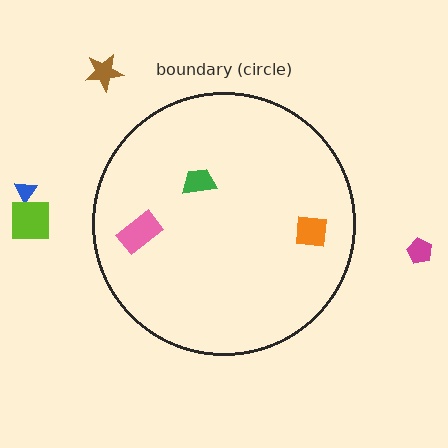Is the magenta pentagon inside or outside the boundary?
Outside.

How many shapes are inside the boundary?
3 inside, 4 outside.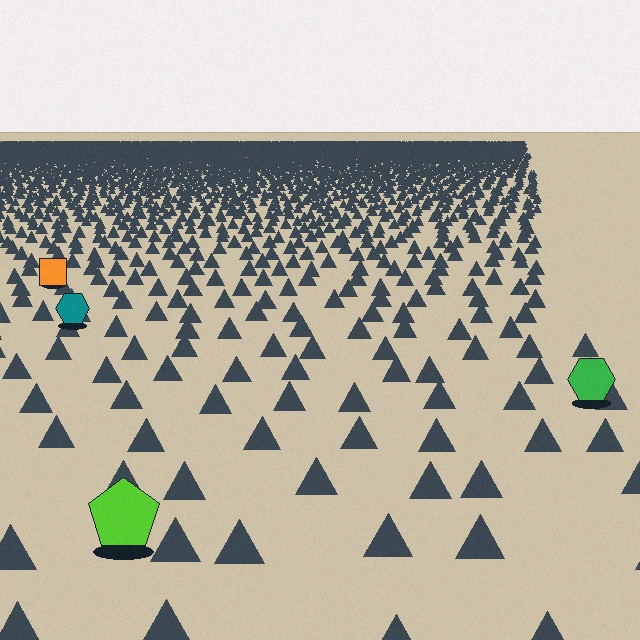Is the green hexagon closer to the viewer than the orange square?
Yes. The green hexagon is closer — you can tell from the texture gradient: the ground texture is coarser near it.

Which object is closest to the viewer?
The lime pentagon is closest. The texture marks near it are larger and more spread out.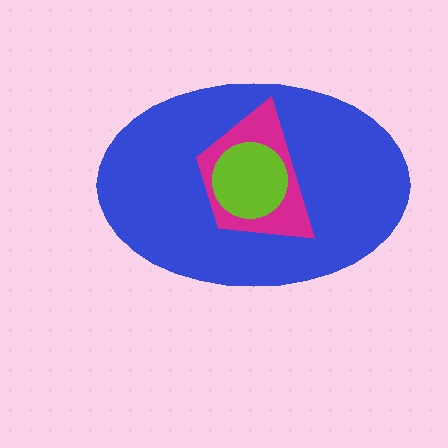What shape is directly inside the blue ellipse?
The magenta trapezoid.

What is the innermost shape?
The lime circle.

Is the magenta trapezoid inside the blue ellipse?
Yes.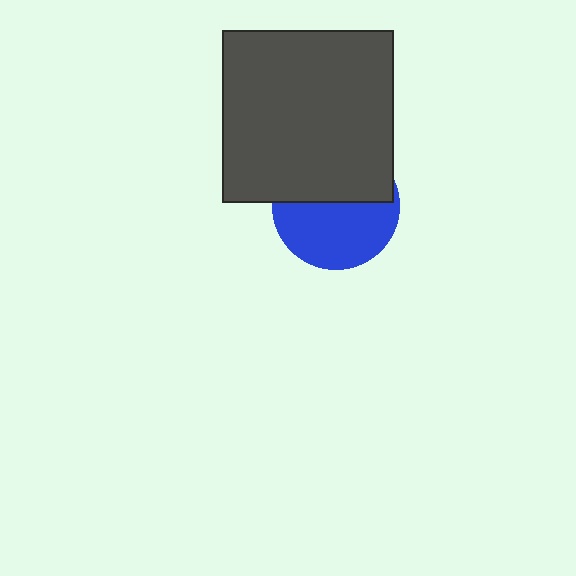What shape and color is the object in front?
The object in front is a dark gray square.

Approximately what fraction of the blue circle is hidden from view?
Roughly 47% of the blue circle is hidden behind the dark gray square.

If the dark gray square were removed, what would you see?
You would see the complete blue circle.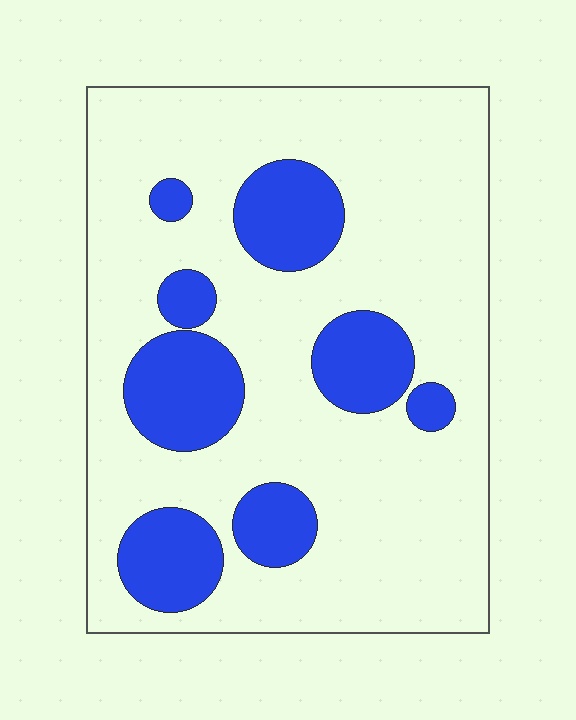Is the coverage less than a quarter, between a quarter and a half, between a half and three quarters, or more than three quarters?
Less than a quarter.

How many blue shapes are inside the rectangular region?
8.